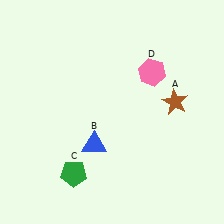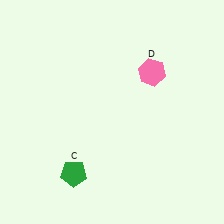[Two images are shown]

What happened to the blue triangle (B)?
The blue triangle (B) was removed in Image 2. It was in the bottom-left area of Image 1.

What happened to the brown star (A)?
The brown star (A) was removed in Image 2. It was in the top-right area of Image 1.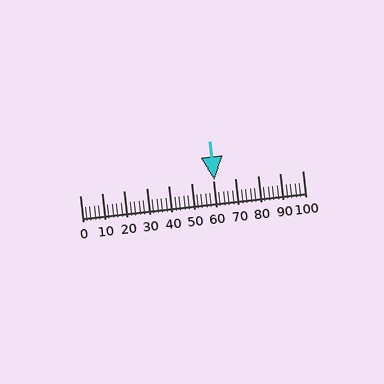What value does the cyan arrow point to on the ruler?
The cyan arrow points to approximately 61.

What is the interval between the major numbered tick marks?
The major tick marks are spaced 10 units apart.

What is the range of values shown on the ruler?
The ruler shows values from 0 to 100.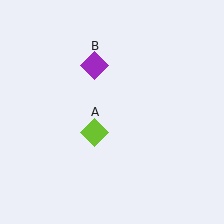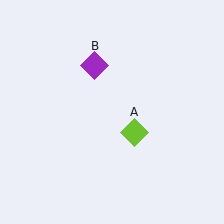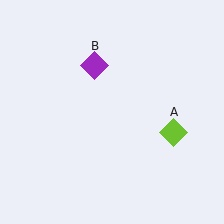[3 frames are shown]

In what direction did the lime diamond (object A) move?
The lime diamond (object A) moved right.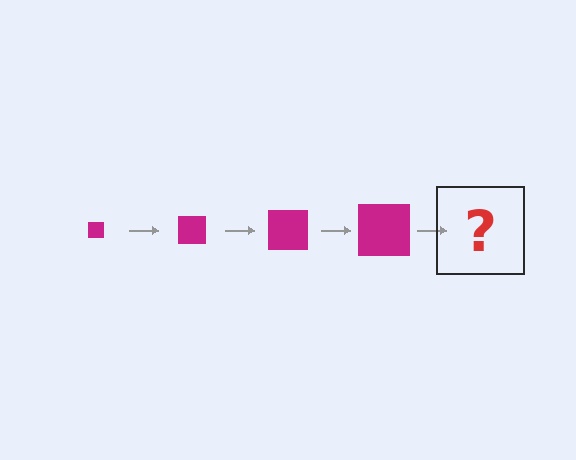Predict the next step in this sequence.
The next step is a magenta square, larger than the previous one.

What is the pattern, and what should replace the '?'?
The pattern is that the square gets progressively larger each step. The '?' should be a magenta square, larger than the previous one.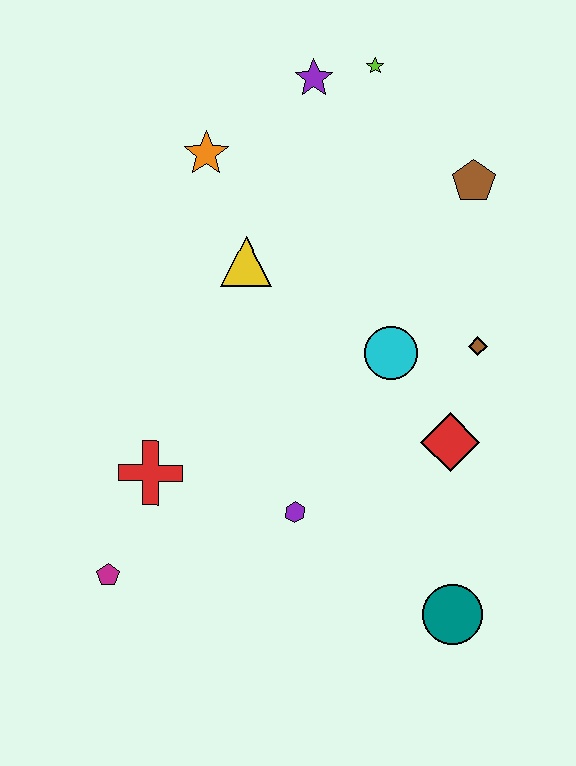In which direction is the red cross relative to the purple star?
The red cross is below the purple star.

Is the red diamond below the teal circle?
No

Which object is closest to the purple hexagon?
The red cross is closest to the purple hexagon.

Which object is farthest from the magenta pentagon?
The lime star is farthest from the magenta pentagon.